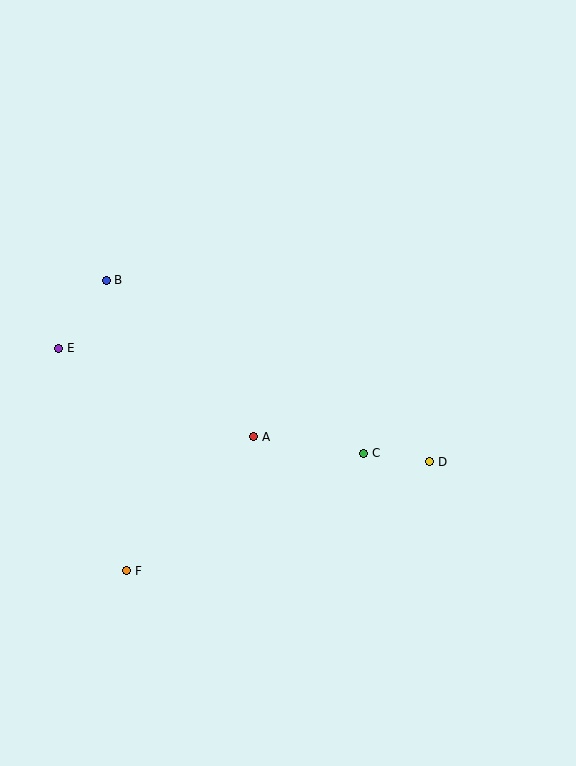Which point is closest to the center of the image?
Point A at (254, 437) is closest to the center.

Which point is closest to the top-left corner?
Point B is closest to the top-left corner.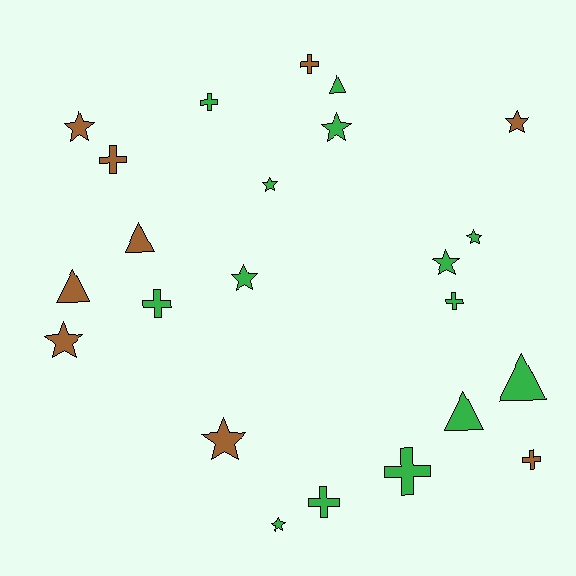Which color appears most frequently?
Green, with 14 objects.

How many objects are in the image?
There are 23 objects.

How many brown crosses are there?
There are 3 brown crosses.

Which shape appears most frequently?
Star, with 10 objects.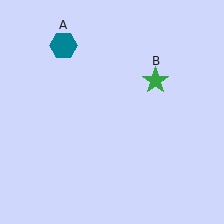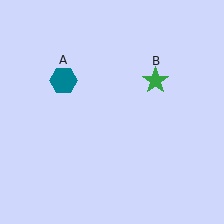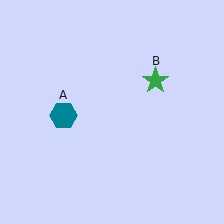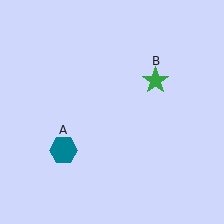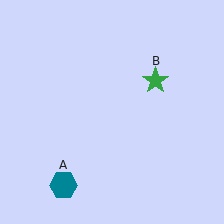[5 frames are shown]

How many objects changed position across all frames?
1 object changed position: teal hexagon (object A).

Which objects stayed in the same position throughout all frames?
Green star (object B) remained stationary.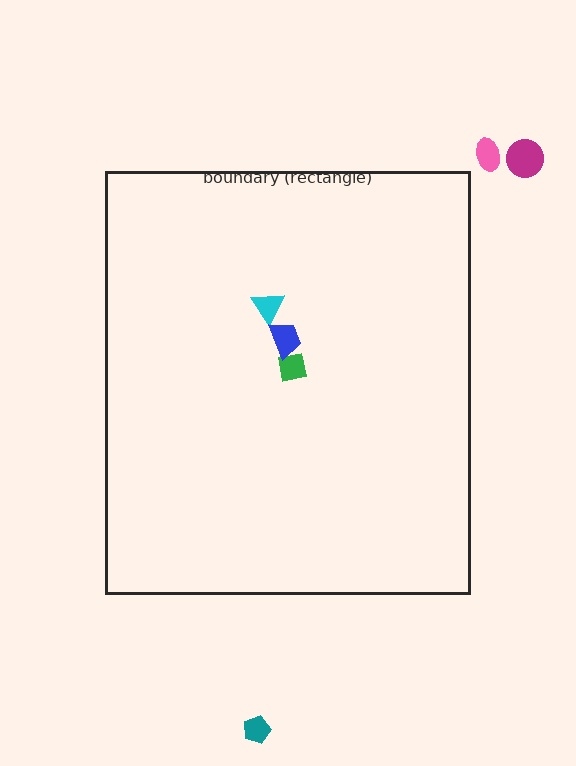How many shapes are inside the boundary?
3 inside, 3 outside.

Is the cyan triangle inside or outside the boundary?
Inside.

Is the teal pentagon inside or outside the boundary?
Outside.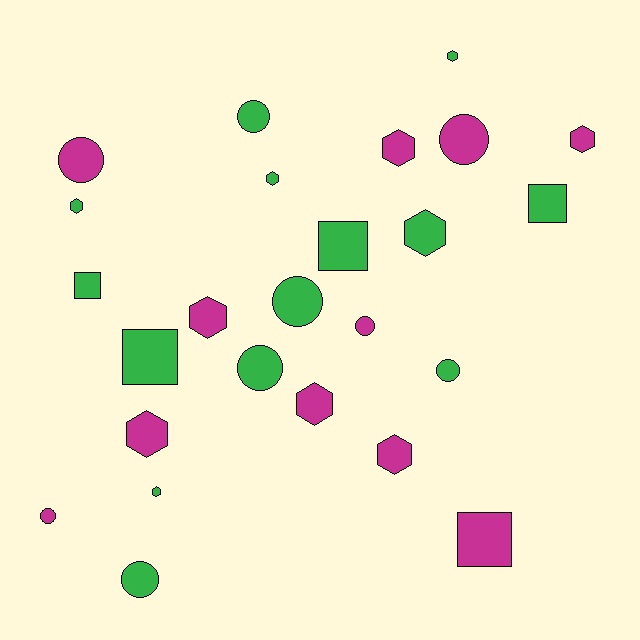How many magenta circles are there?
There are 4 magenta circles.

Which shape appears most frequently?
Hexagon, with 11 objects.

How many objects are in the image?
There are 25 objects.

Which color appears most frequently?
Green, with 14 objects.